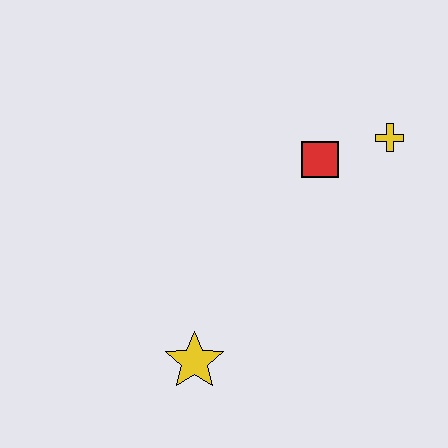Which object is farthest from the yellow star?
The yellow cross is farthest from the yellow star.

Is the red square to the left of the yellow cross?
Yes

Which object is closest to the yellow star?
The red square is closest to the yellow star.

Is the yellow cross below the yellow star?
No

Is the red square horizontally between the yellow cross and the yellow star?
Yes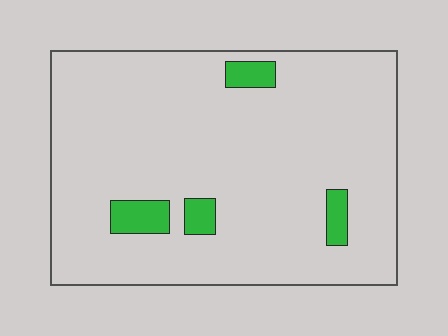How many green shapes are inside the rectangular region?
4.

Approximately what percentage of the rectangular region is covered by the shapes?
Approximately 5%.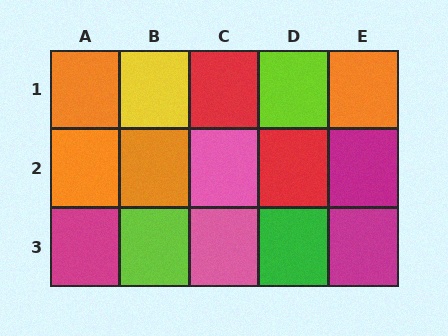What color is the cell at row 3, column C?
Pink.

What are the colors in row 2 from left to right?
Orange, orange, pink, red, magenta.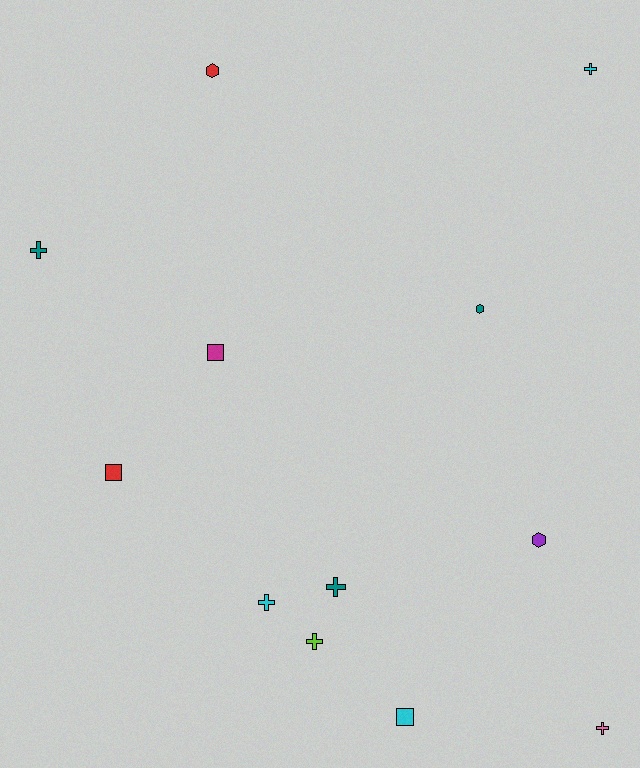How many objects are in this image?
There are 12 objects.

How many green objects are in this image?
There are no green objects.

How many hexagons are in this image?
There are 3 hexagons.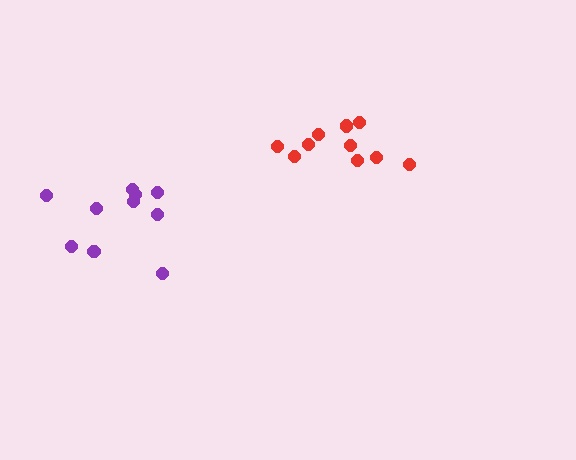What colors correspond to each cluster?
The clusters are colored: red, purple.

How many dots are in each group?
Group 1: 10 dots, Group 2: 10 dots (20 total).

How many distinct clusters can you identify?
There are 2 distinct clusters.